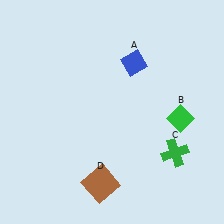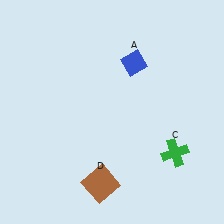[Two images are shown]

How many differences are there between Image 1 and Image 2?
There is 1 difference between the two images.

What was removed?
The green diamond (B) was removed in Image 2.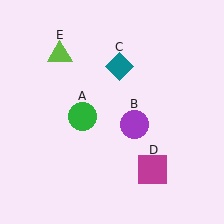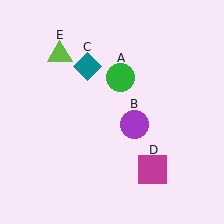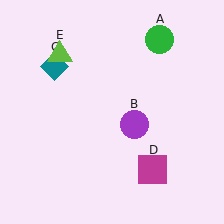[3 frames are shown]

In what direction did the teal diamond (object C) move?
The teal diamond (object C) moved left.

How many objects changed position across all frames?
2 objects changed position: green circle (object A), teal diamond (object C).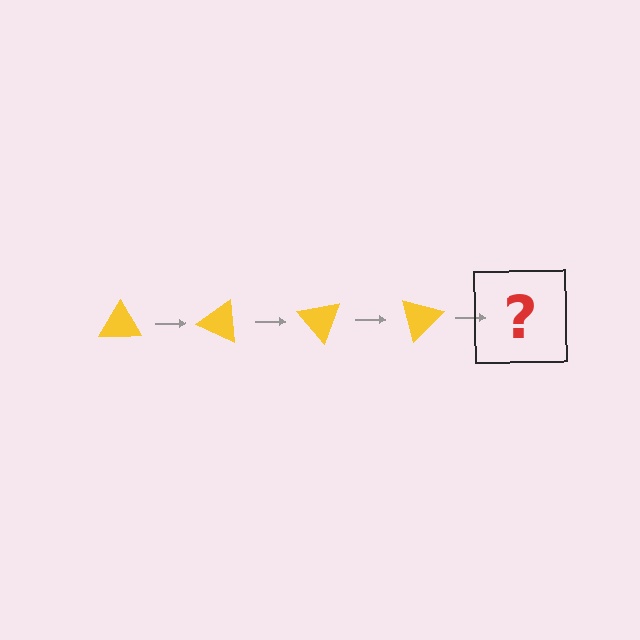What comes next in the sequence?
The next element should be a yellow triangle rotated 100 degrees.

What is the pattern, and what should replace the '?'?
The pattern is that the triangle rotates 25 degrees each step. The '?' should be a yellow triangle rotated 100 degrees.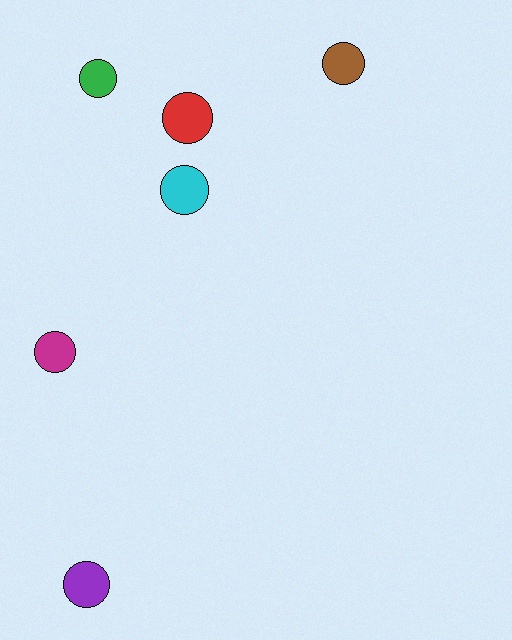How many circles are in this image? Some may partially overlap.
There are 6 circles.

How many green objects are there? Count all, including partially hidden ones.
There is 1 green object.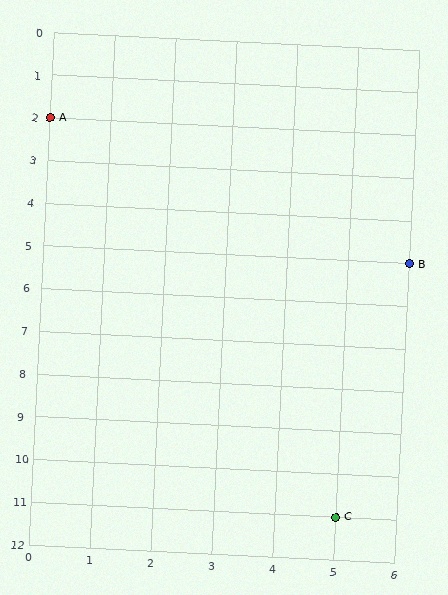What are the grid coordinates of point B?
Point B is at grid coordinates (6, 5).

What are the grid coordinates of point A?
Point A is at grid coordinates (0, 2).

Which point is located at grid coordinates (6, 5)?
Point B is at (6, 5).